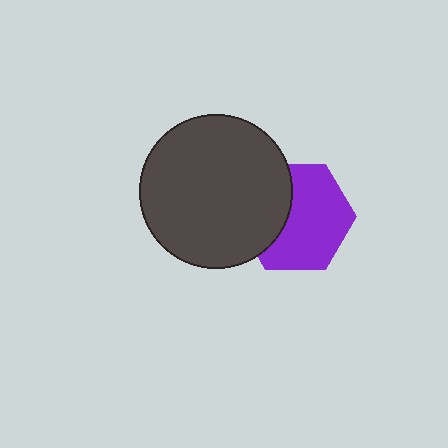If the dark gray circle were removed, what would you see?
You would see the complete purple hexagon.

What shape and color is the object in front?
The object in front is a dark gray circle.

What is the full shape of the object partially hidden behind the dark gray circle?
The partially hidden object is a purple hexagon.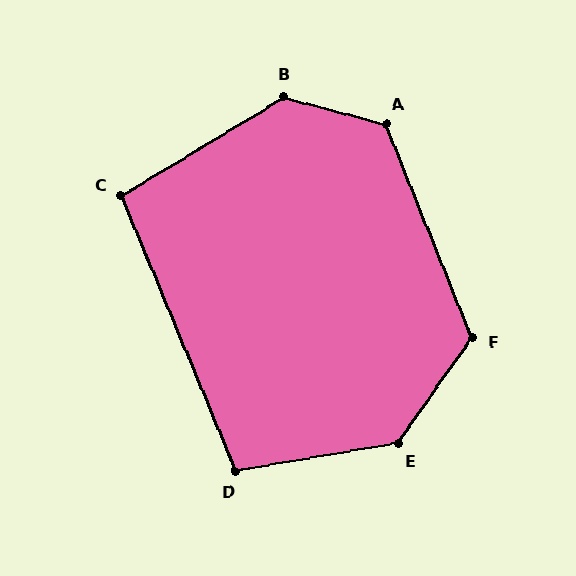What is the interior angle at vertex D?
Approximately 103 degrees (obtuse).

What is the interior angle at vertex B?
Approximately 134 degrees (obtuse).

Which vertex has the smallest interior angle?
C, at approximately 99 degrees.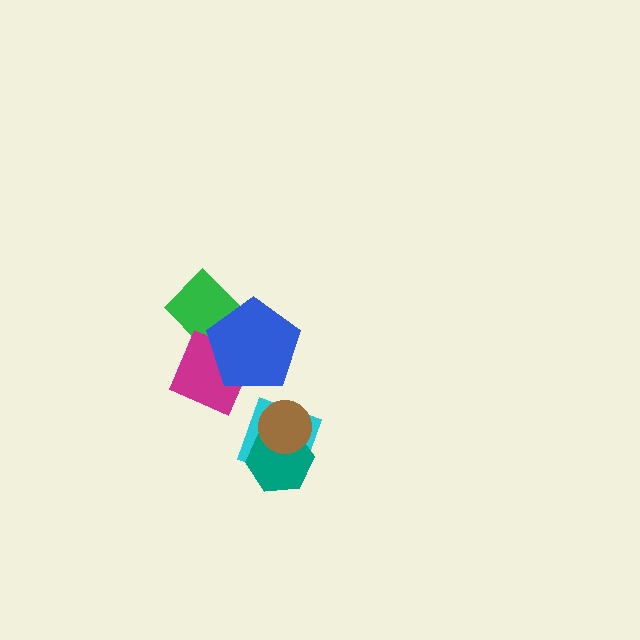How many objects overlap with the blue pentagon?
2 objects overlap with the blue pentagon.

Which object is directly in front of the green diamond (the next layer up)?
The magenta diamond is directly in front of the green diamond.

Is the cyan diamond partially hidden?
Yes, it is partially covered by another shape.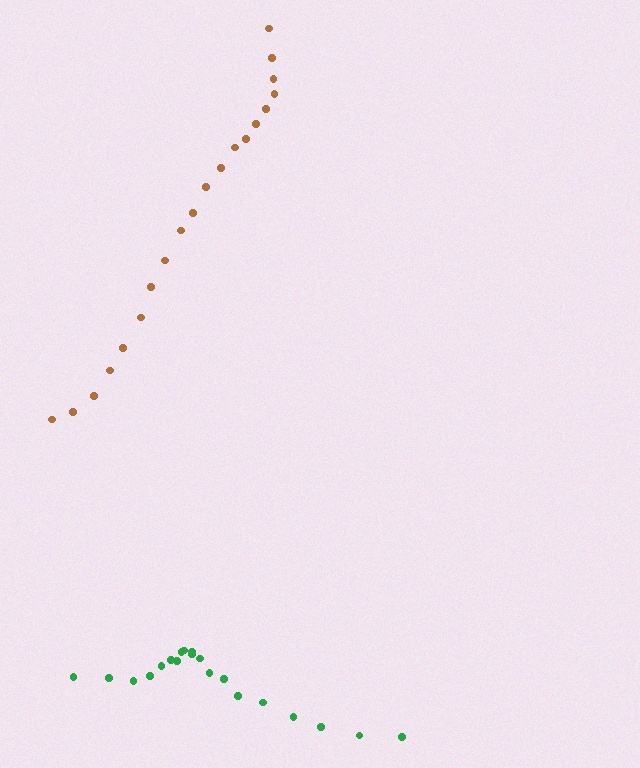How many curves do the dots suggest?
There are 2 distinct paths.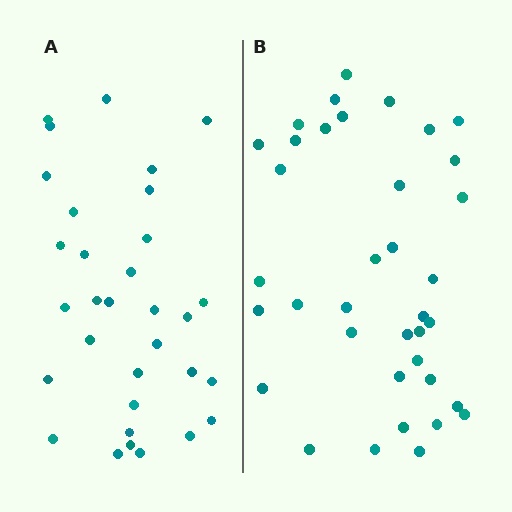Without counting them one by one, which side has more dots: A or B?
Region B (the right region) has more dots.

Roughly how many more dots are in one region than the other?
Region B has about 5 more dots than region A.